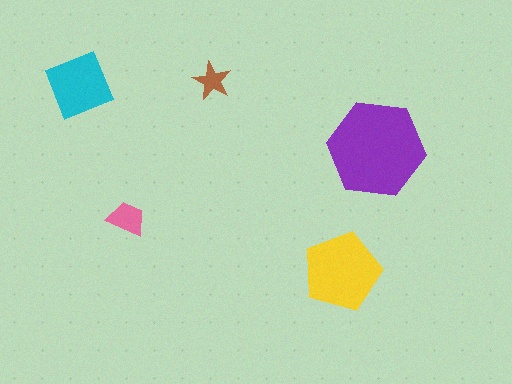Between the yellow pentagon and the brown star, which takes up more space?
The yellow pentagon.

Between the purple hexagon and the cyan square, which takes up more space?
The purple hexagon.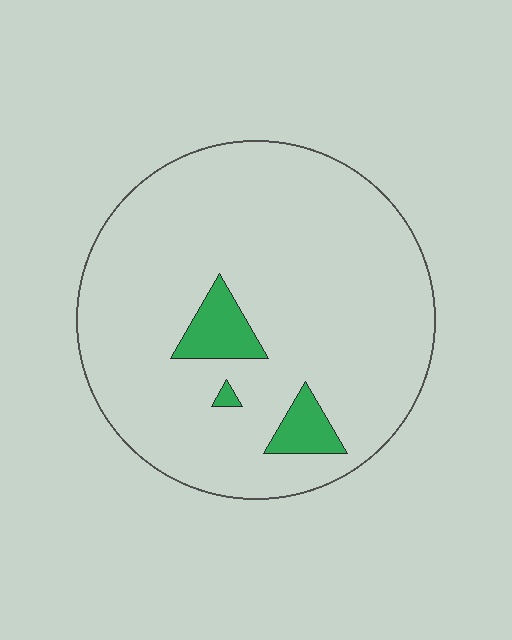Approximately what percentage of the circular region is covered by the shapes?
Approximately 10%.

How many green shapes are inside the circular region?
3.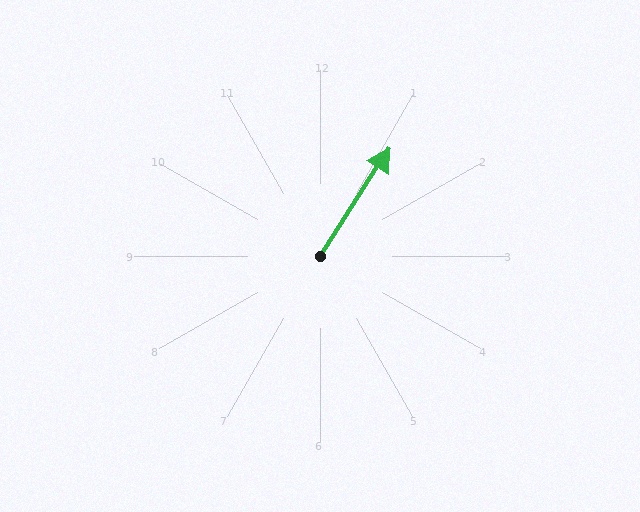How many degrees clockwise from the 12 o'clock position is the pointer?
Approximately 33 degrees.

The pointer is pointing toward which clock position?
Roughly 1 o'clock.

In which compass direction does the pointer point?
Northeast.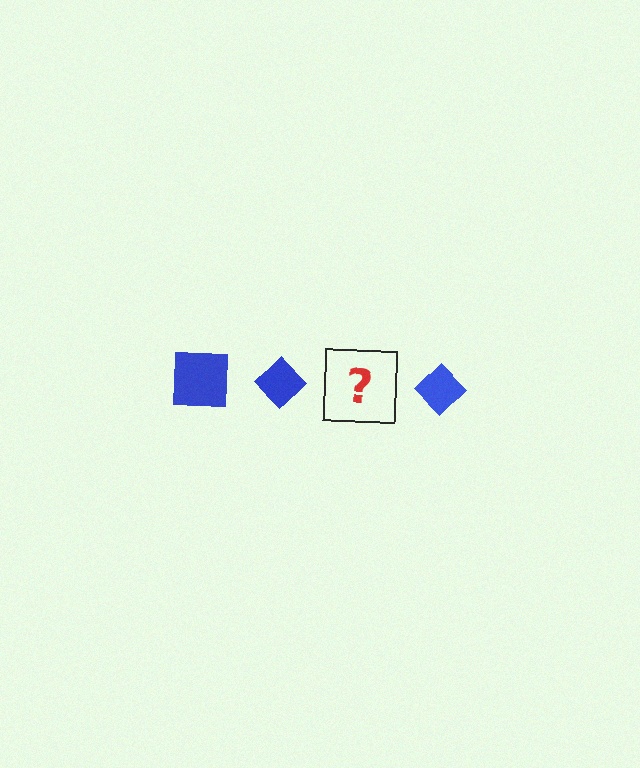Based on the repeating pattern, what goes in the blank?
The blank should be a blue square.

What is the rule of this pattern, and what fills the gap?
The rule is that the pattern cycles through square, diamond shapes in blue. The gap should be filled with a blue square.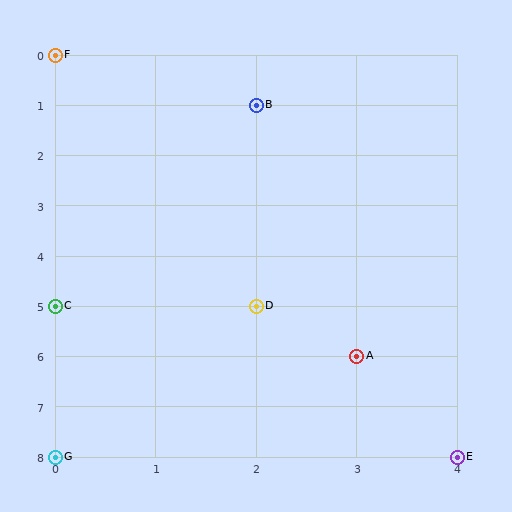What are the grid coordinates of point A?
Point A is at grid coordinates (3, 6).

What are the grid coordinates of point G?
Point G is at grid coordinates (0, 8).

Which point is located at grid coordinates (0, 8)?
Point G is at (0, 8).